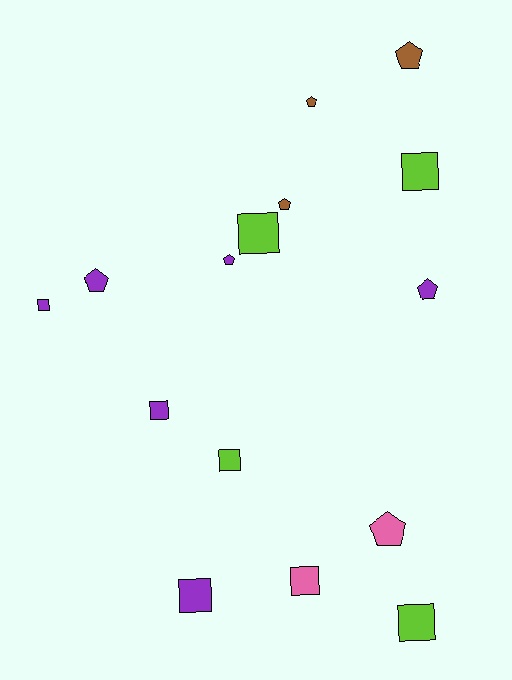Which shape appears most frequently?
Square, with 8 objects.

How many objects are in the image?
There are 15 objects.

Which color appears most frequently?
Purple, with 6 objects.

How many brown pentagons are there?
There are 3 brown pentagons.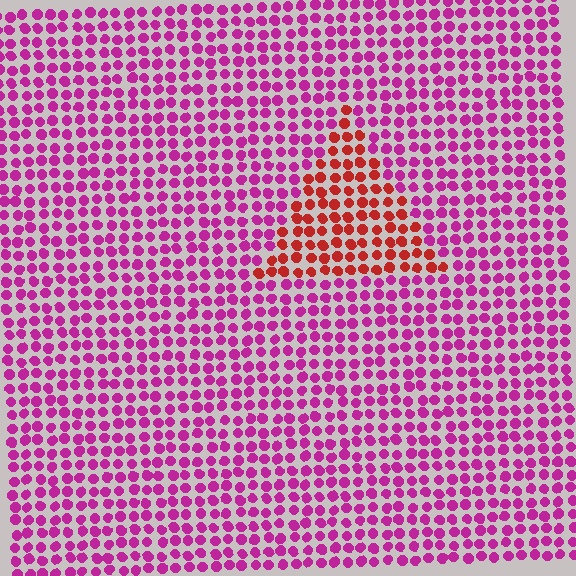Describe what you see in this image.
The image is filled with small magenta elements in a uniform arrangement. A triangle-shaped region is visible where the elements are tinted to a slightly different hue, forming a subtle color boundary.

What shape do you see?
I see a triangle.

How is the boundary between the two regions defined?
The boundary is defined purely by a slight shift in hue (about 47 degrees). Spacing, size, and orientation are identical on both sides.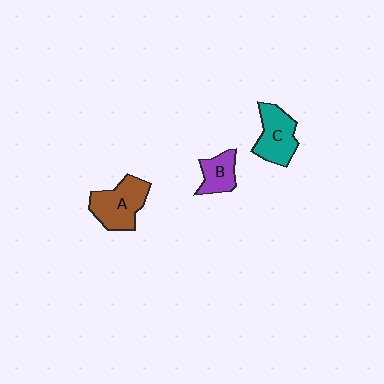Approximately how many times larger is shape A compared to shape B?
Approximately 1.7 times.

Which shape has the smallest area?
Shape B (purple).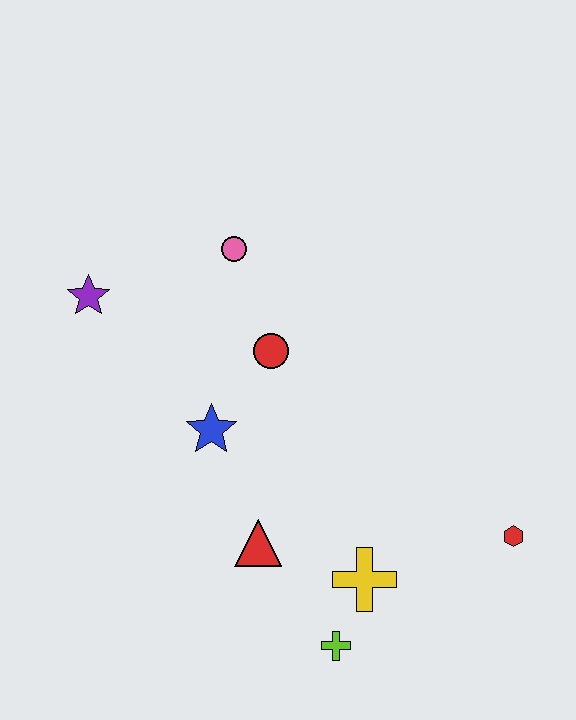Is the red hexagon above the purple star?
No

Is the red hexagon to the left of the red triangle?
No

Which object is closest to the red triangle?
The yellow cross is closest to the red triangle.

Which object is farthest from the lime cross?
The purple star is farthest from the lime cross.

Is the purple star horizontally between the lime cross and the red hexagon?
No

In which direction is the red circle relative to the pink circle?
The red circle is below the pink circle.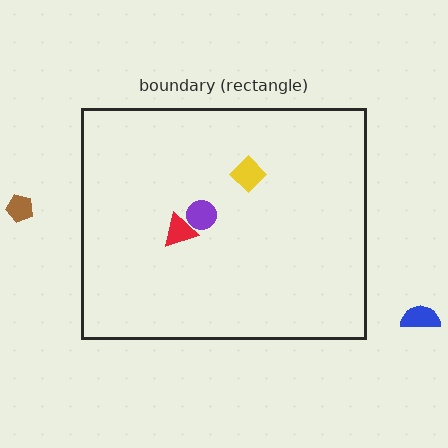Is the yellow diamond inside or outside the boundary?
Inside.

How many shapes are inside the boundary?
3 inside, 2 outside.